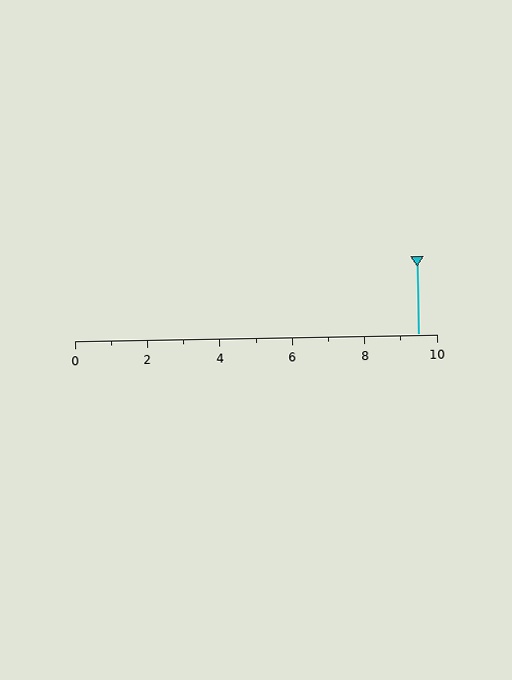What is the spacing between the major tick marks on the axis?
The major ticks are spaced 2 apart.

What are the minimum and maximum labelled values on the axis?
The axis runs from 0 to 10.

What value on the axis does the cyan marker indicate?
The marker indicates approximately 9.5.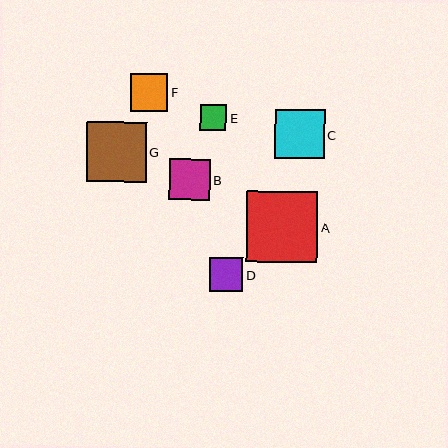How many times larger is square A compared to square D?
Square A is approximately 2.1 times the size of square D.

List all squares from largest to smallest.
From largest to smallest: A, G, C, B, F, D, E.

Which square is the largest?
Square A is the largest with a size of approximately 71 pixels.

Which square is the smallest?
Square E is the smallest with a size of approximately 26 pixels.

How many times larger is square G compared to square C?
Square G is approximately 1.2 times the size of square C.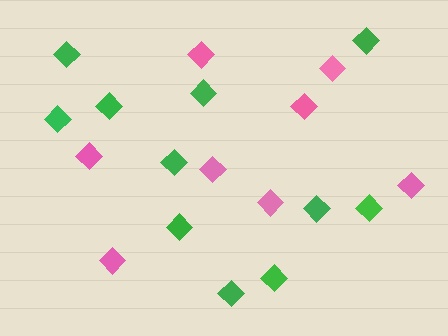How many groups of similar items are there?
There are 2 groups: one group of green diamonds (11) and one group of pink diamonds (8).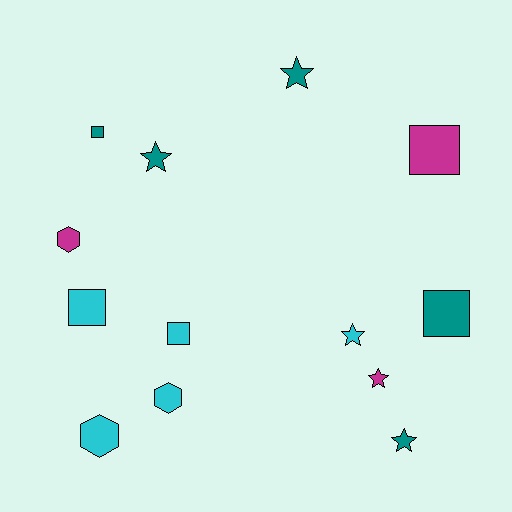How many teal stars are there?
There are 3 teal stars.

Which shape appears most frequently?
Square, with 5 objects.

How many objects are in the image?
There are 13 objects.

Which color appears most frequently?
Teal, with 5 objects.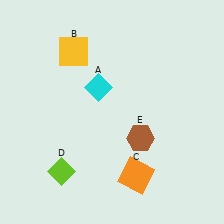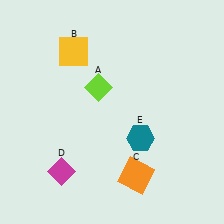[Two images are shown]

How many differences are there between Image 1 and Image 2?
There are 3 differences between the two images.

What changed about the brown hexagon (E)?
In Image 1, E is brown. In Image 2, it changed to teal.